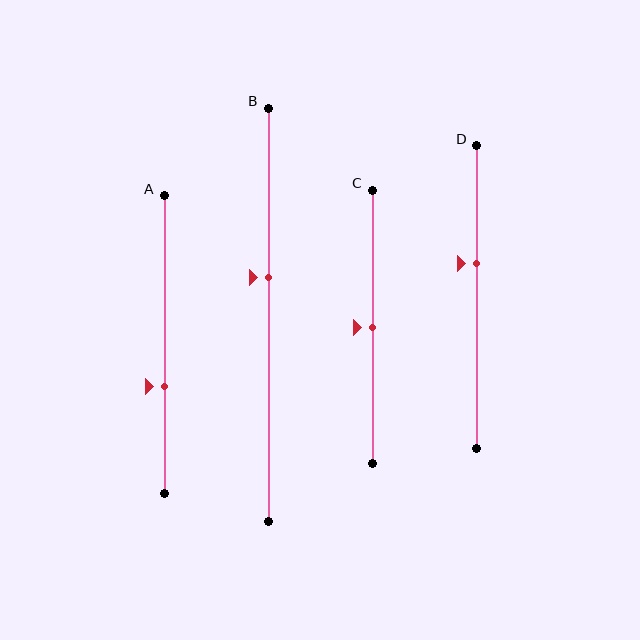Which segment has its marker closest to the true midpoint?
Segment C has its marker closest to the true midpoint.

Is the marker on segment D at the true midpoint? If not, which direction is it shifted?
No, the marker on segment D is shifted upward by about 11% of the segment length.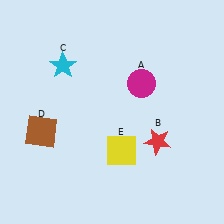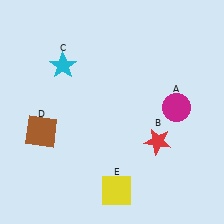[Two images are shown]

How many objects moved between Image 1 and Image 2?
2 objects moved between the two images.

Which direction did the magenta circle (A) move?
The magenta circle (A) moved right.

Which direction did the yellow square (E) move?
The yellow square (E) moved down.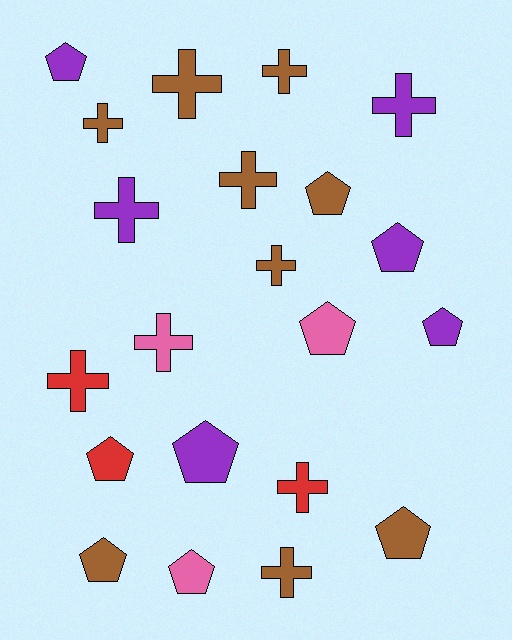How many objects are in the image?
There are 21 objects.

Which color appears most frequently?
Brown, with 9 objects.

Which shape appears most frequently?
Cross, with 11 objects.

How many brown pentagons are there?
There are 3 brown pentagons.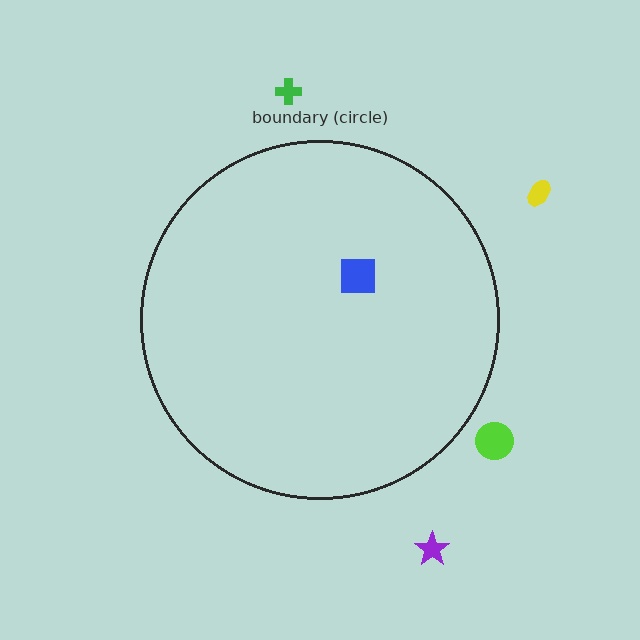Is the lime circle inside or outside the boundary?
Outside.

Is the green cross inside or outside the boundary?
Outside.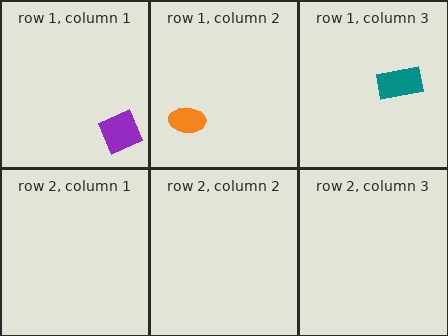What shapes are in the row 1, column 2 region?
The orange ellipse.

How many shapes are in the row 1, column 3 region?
1.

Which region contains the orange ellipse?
The row 1, column 2 region.